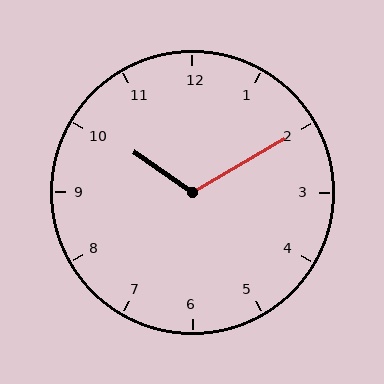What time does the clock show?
10:10.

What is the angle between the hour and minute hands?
Approximately 115 degrees.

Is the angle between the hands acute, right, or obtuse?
It is obtuse.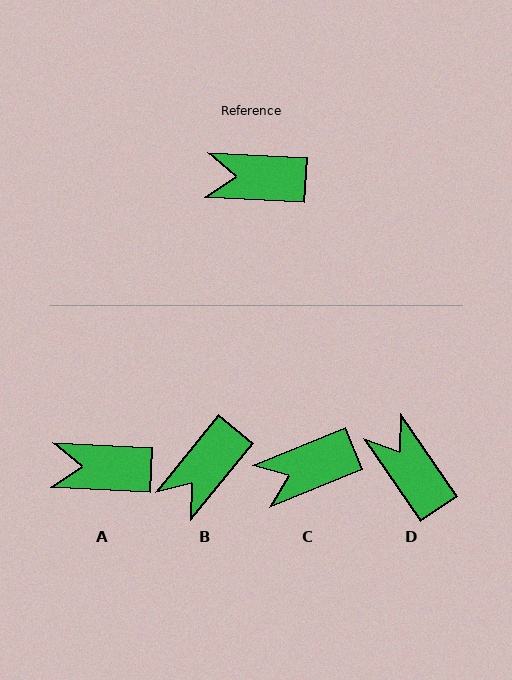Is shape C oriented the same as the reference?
No, it is off by about 25 degrees.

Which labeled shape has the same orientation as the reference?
A.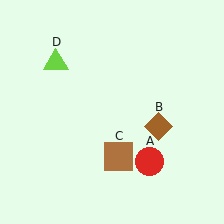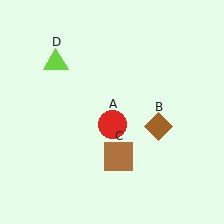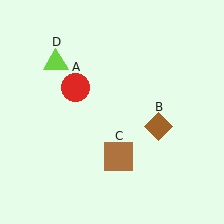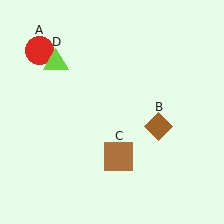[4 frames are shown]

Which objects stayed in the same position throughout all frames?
Brown diamond (object B) and brown square (object C) and lime triangle (object D) remained stationary.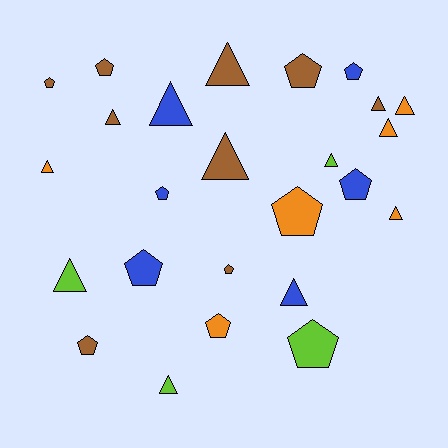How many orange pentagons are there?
There are 2 orange pentagons.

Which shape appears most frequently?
Triangle, with 13 objects.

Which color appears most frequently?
Brown, with 9 objects.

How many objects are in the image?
There are 25 objects.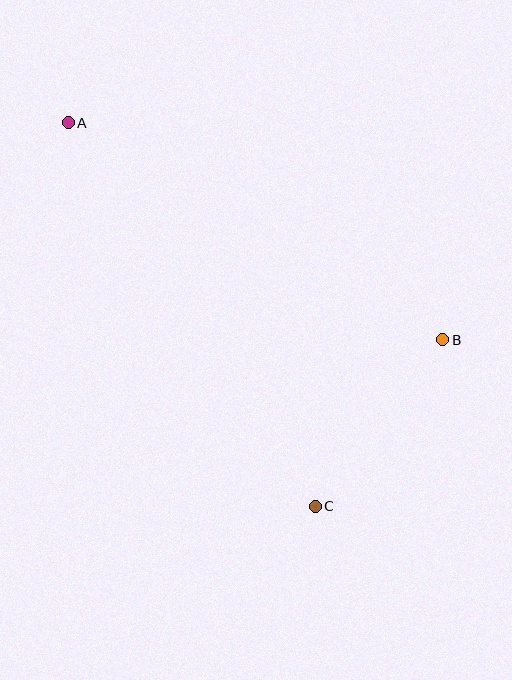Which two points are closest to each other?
Points B and C are closest to each other.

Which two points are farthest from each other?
Points A and C are farthest from each other.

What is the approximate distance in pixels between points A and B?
The distance between A and B is approximately 433 pixels.